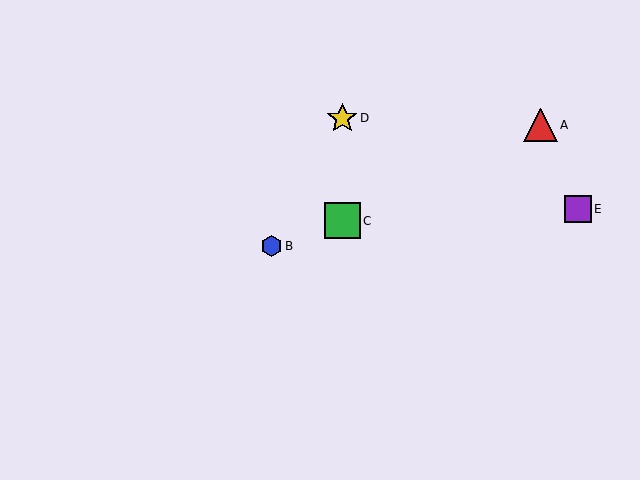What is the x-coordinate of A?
Object A is at x≈540.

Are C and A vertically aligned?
No, C is at x≈342 and A is at x≈540.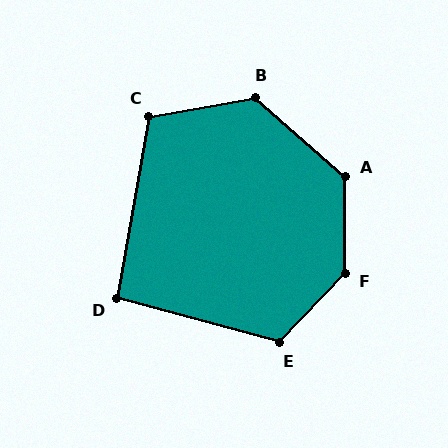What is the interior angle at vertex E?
Approximately 118 degrees (obtuse).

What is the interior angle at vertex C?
Approximately 111 degrees (obtuse).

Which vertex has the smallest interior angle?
D, at approximately 95 degrees.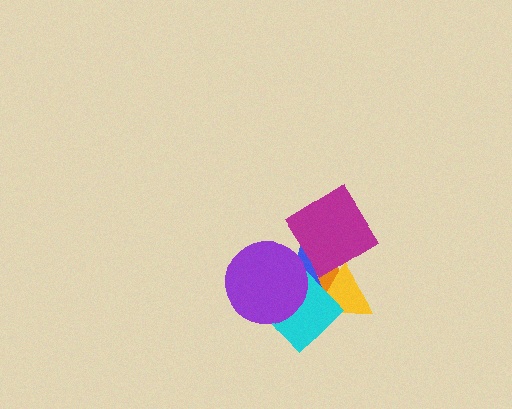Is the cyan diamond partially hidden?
Yes, it is partially covered by another shape.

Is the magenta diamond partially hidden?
No, no other shape covers it.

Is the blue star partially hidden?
Yes, it is partially covered by another shape.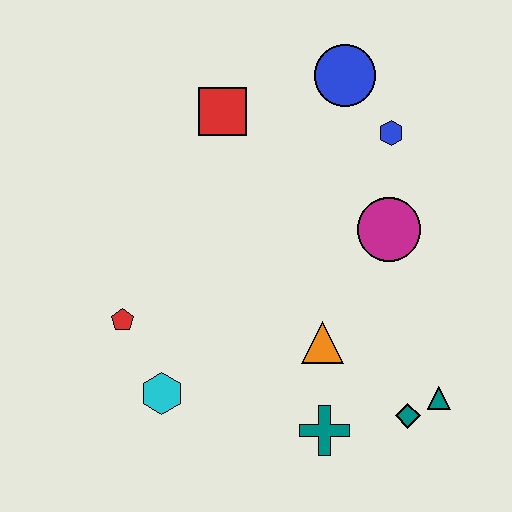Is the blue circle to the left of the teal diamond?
Yes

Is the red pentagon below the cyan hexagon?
No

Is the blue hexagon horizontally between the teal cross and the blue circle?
No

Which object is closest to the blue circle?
The blue hexagon is closest to the blue circle.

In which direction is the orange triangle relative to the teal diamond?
The orange triangle is to the left of the teal diamond.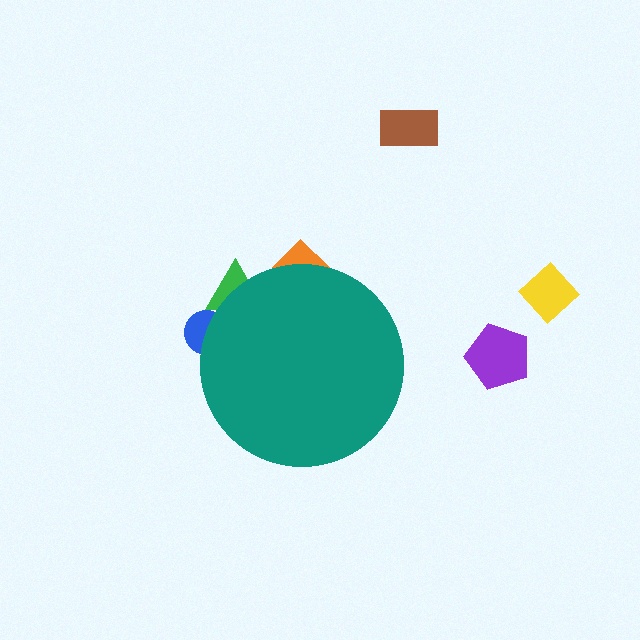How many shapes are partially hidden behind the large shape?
3 shapes are partially hidden.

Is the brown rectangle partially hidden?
No, the brown rectangle is fully visible.